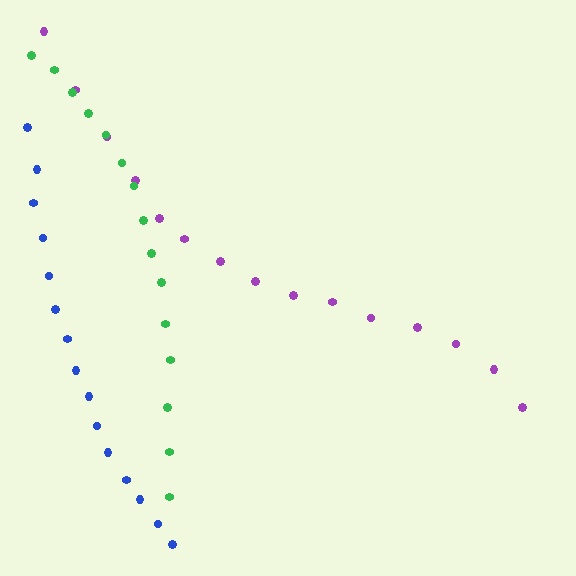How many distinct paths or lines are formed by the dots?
There are 3 distinct paths.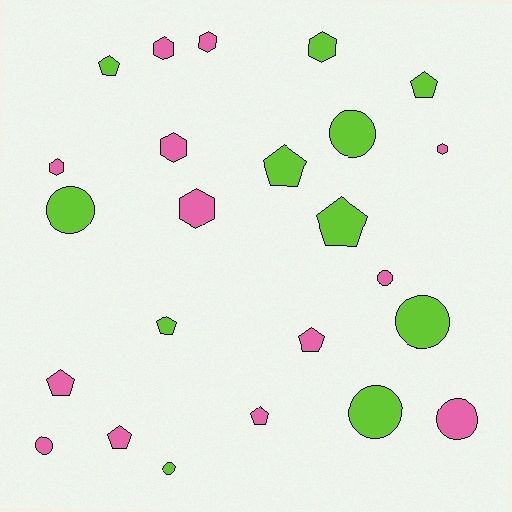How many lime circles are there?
There are 5 lime circles.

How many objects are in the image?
There are 24 objects.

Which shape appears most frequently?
Pentagon, with 9 objects.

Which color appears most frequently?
Pink, with 13 objects.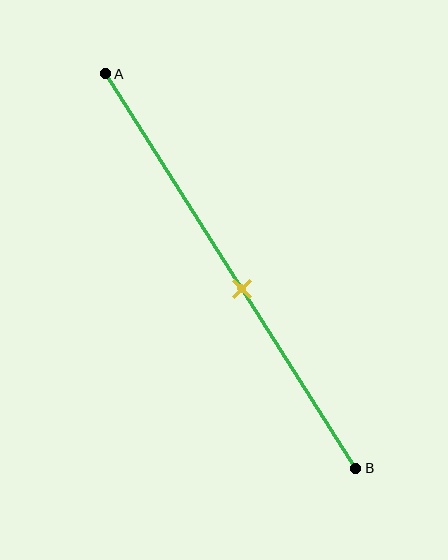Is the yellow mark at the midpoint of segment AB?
No, the mark is at about 55% from A, not at the 50% midpoint.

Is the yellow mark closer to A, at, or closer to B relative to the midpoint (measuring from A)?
The yellow mark is closer to point B than the midpoint of segment AB.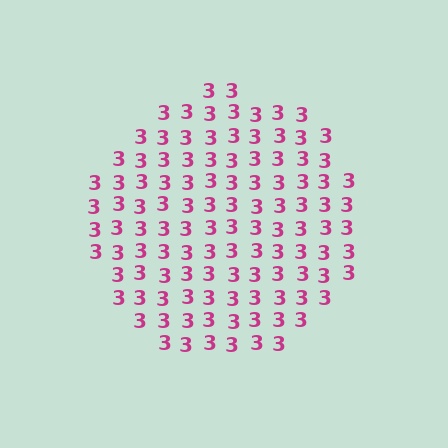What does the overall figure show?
The overall figure shows a circle.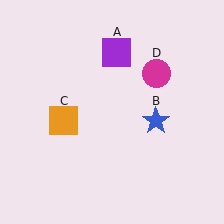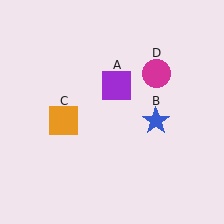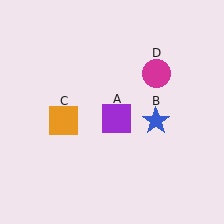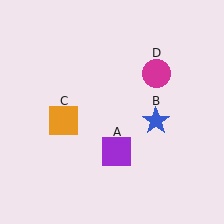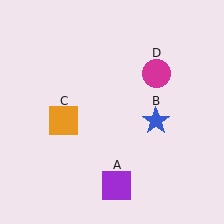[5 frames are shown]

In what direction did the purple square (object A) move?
The purple square (object A) moved down.